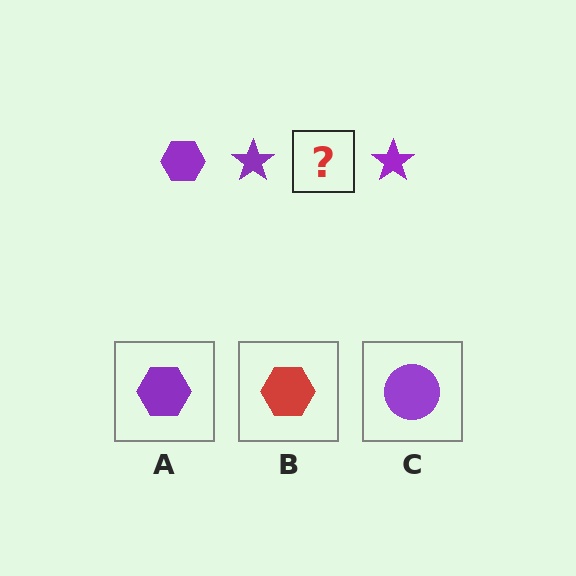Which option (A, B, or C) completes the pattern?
A.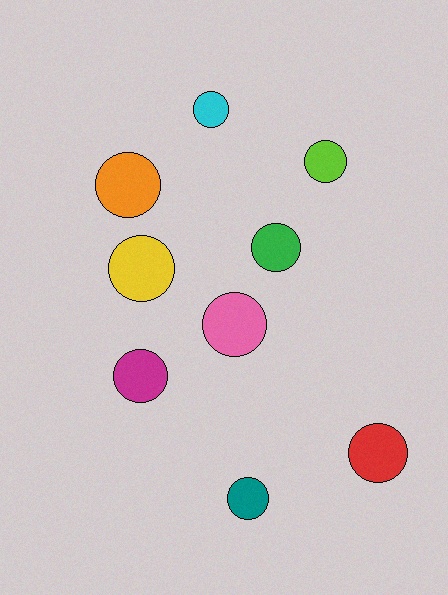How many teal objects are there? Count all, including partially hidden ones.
There is 1 teal object.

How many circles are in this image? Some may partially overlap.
There are 9 circles.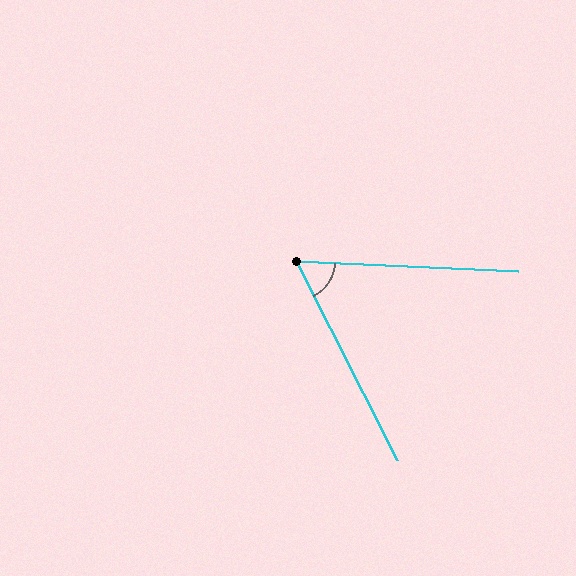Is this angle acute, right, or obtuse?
It is acute.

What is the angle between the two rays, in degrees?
Approximately 60 degrees.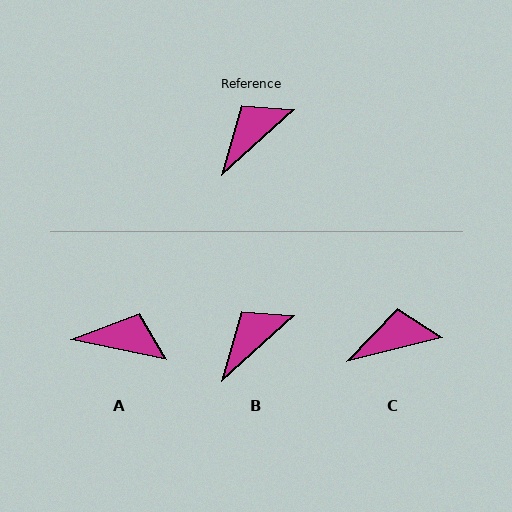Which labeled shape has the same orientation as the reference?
B.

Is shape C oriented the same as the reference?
No, it is off by about 29 degrees.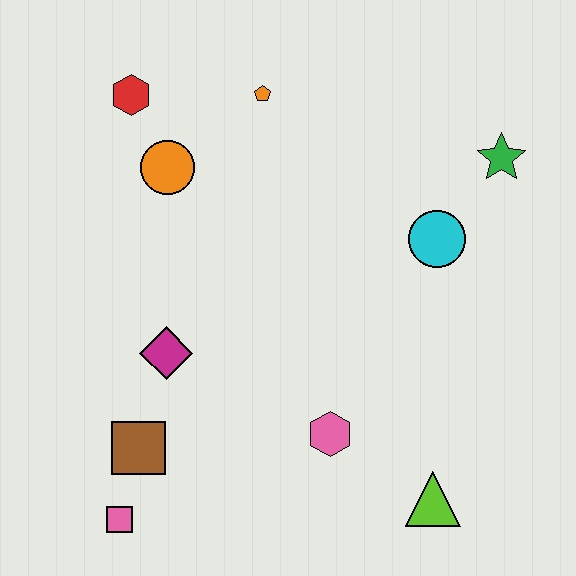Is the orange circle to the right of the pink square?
Yes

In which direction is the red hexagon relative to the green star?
The red hexagon is to the left of the green star.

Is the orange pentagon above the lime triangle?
Yes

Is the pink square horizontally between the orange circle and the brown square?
No